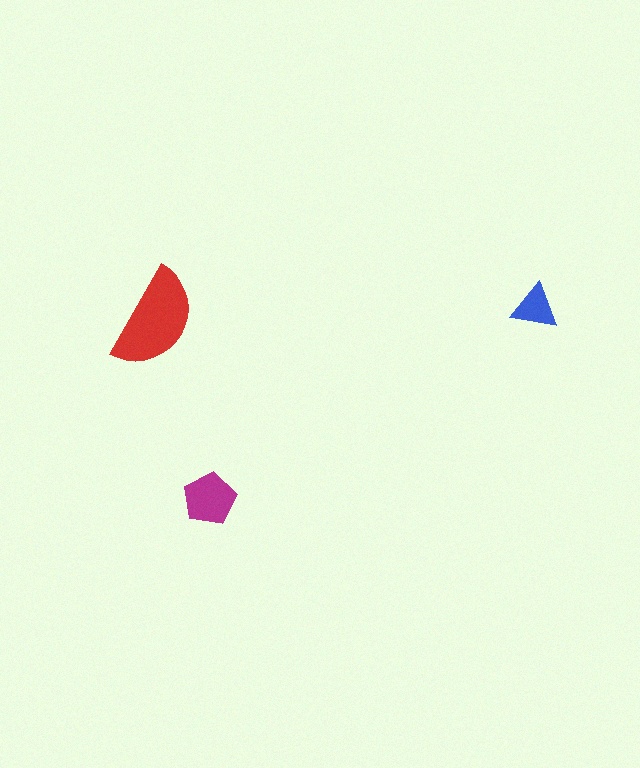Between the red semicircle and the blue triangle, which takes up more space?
The red semicircle.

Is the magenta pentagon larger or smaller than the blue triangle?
Larger.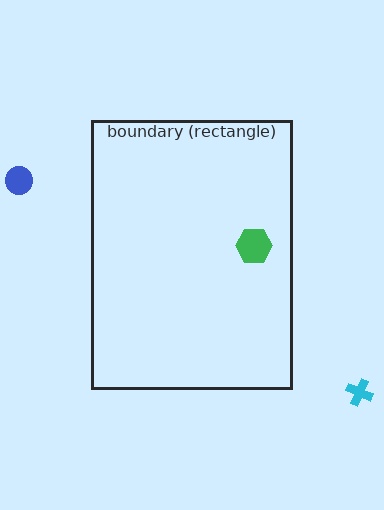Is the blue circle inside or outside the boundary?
Outside.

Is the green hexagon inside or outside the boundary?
Inside.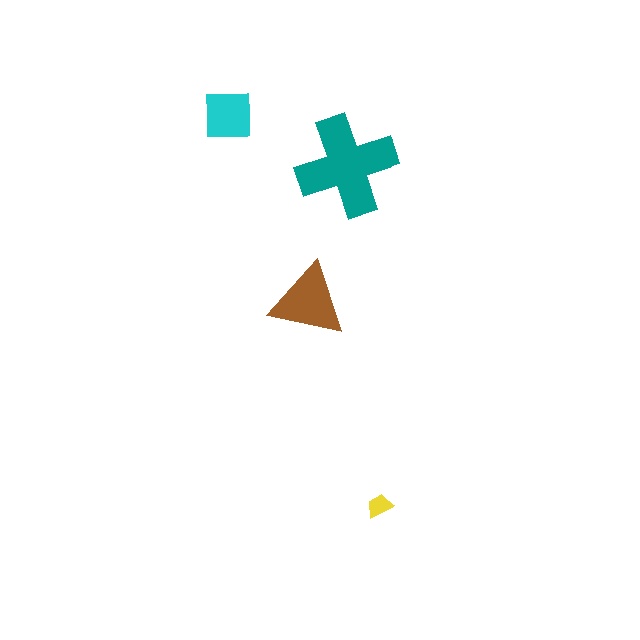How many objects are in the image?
There are 4 objects in the image.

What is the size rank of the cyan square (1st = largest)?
3rd.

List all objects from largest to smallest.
The teal cross, the brown triangle, the cyan square, the yellow trapezoid.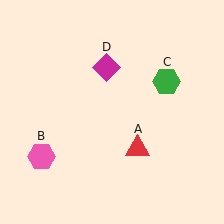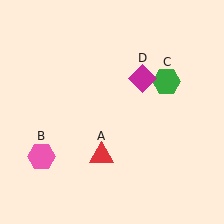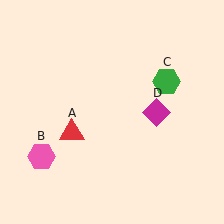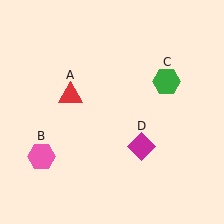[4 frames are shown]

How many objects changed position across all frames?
2 objects changed position: red triangle (object A), magenta diamond (object D).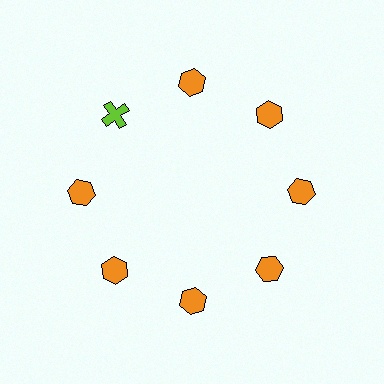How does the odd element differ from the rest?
It differs in both color (lime instead of orange) and shape (cross instead of hexagon).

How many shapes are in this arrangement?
There are 8 shapes arranged in a ring pattern.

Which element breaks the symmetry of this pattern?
The lime cross at roughly the 10 o'clock position breaks the symmetry. All other shapes are orange hexagons.